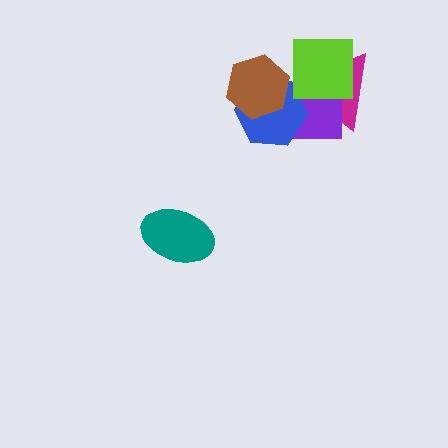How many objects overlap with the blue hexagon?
3 objects overlap with the blue hexagon.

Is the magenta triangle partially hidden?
Yes, it is partially covered by another shape.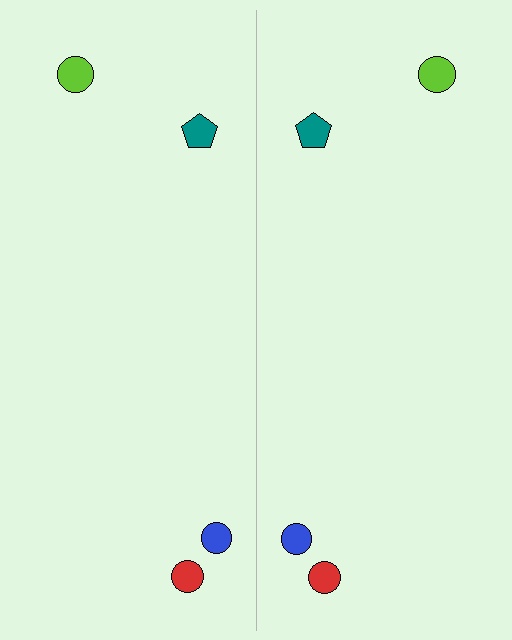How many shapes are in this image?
There are 8 shapes in this image.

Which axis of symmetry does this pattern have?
The pattern has a vertical axis of symmetry running through the center of the image.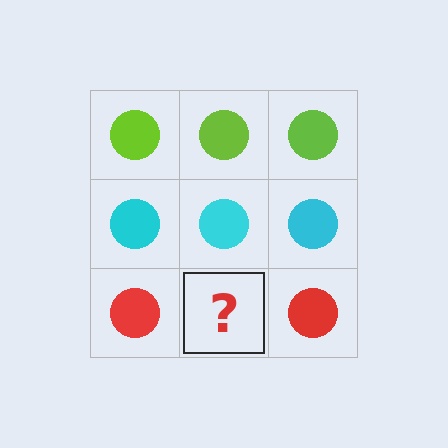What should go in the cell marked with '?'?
The missing cell should contain a red circle.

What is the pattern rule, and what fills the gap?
The rule is that each row has a consistent color. The gap should be filled with a red circle.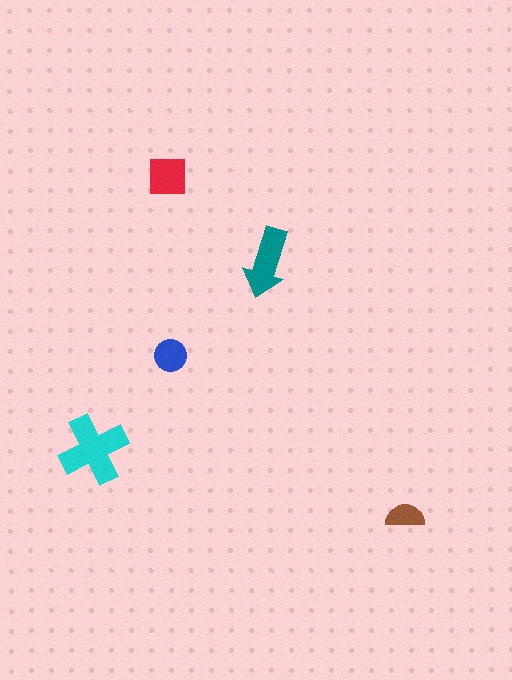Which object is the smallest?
The brown semicircle.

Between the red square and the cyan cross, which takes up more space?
The cyan cross.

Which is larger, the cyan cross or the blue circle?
The cyan cross.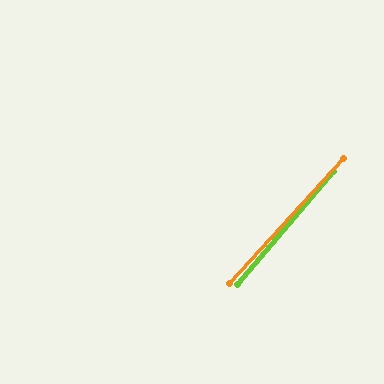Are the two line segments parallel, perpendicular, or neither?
Parallel — their directions differ by only 1.9°.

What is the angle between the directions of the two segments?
Approximately 2 degrees.